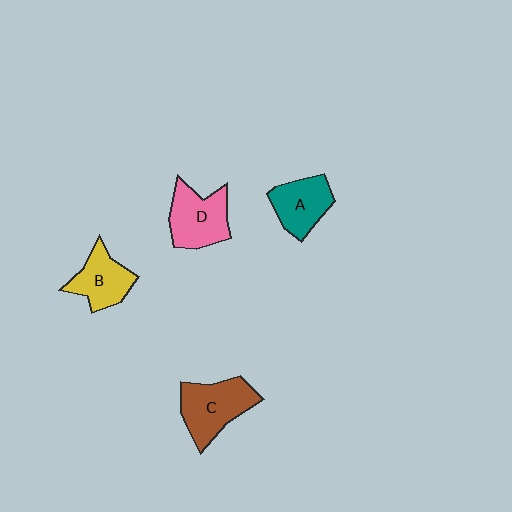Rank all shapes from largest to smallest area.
From largest to smallest: C (brown), D (pink), B (yellow), A (teal).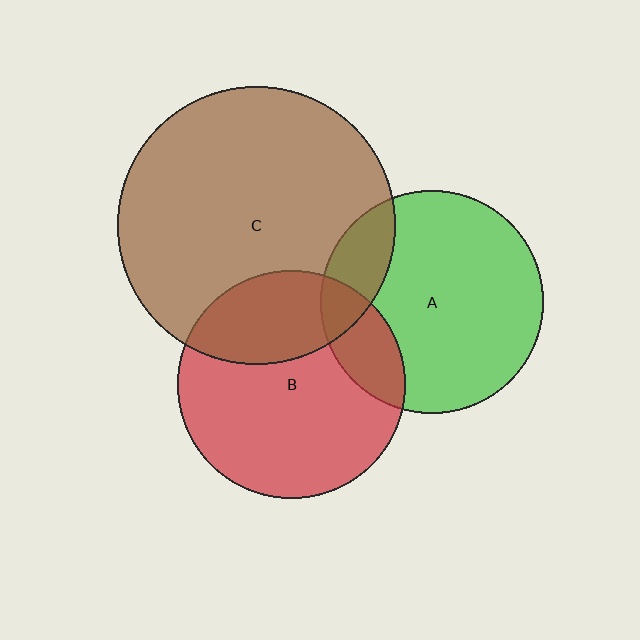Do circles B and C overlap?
Yes.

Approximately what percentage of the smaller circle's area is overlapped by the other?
Approximately 30%.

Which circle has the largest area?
Circle C (brown).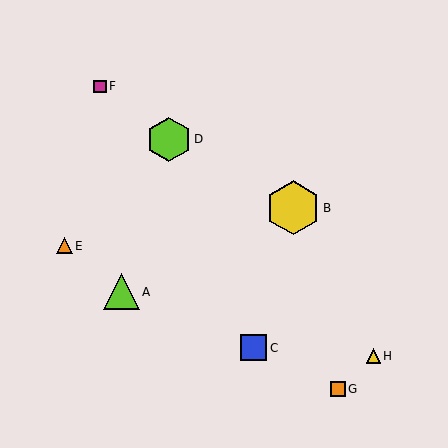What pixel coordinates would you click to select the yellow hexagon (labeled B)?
Click at (293, 208) to select the yellow hexagon B.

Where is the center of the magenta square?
The center of the magenta square is at (100, 86).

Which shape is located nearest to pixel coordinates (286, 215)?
The yellow hexagon (labeled B) at (293, 208) is nearest to that location.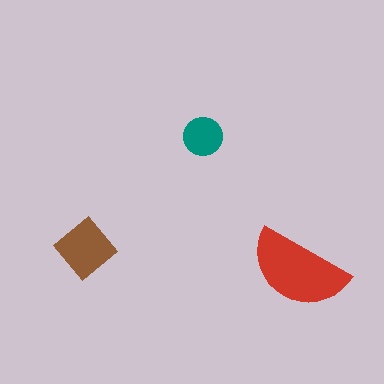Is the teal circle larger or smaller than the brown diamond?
Smaller.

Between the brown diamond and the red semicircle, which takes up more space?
The red semicircle.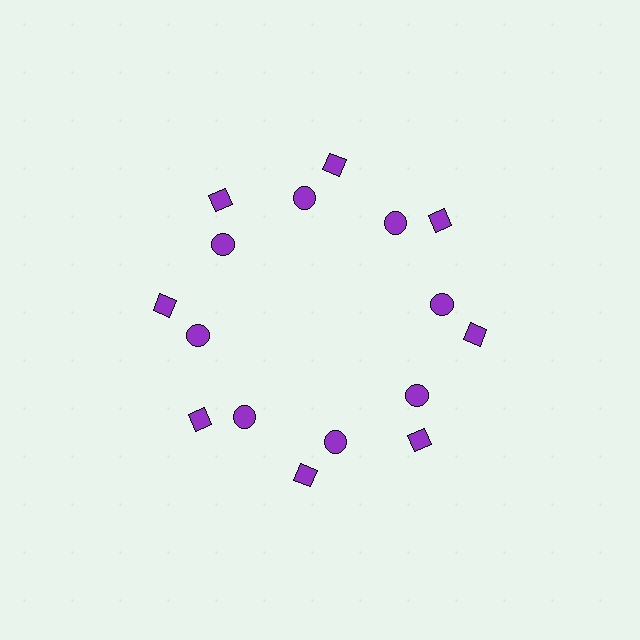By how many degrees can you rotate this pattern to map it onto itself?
The pattern maps onto itself every 45 degrees of rotation.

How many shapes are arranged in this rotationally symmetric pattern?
There are 16 shapes, arranged in 8 groups of 2.